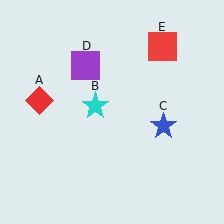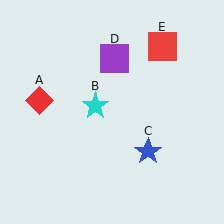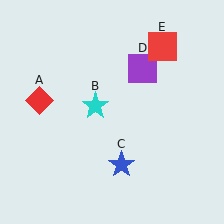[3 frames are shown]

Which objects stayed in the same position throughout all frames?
Red diamond (object A) and cyan star (object B) and red square (object E) remained stationary.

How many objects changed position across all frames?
2 objects changed position: blue star (object C), purple square (object D).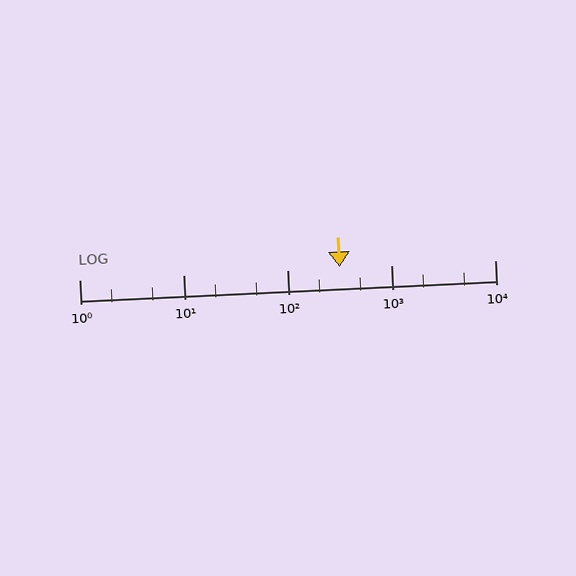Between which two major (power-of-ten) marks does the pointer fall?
The pointer is between 100 and 1000.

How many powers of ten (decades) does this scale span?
The scale spans 4 decades, from 1 to 10000.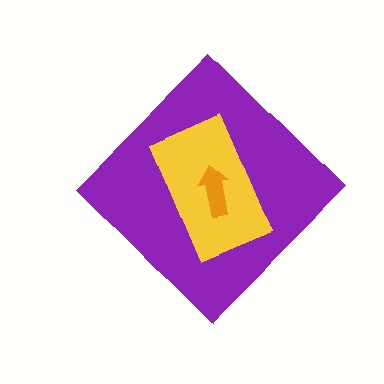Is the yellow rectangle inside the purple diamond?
Yes.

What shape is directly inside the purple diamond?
The yellow rectangle.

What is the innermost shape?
The orange arrow.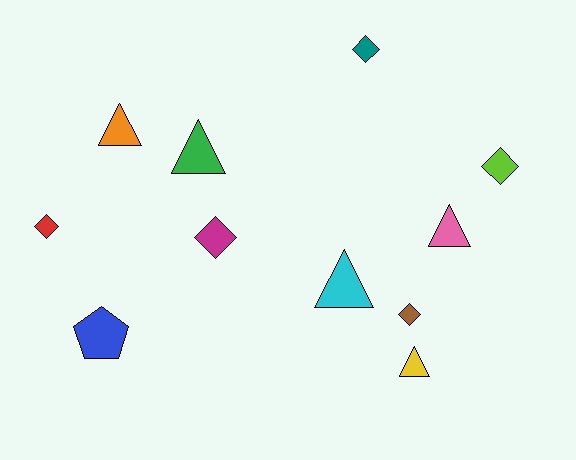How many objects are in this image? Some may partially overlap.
There are 11 objects.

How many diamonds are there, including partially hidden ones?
There are 5 diamonds.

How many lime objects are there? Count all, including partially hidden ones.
There is 1 lime object.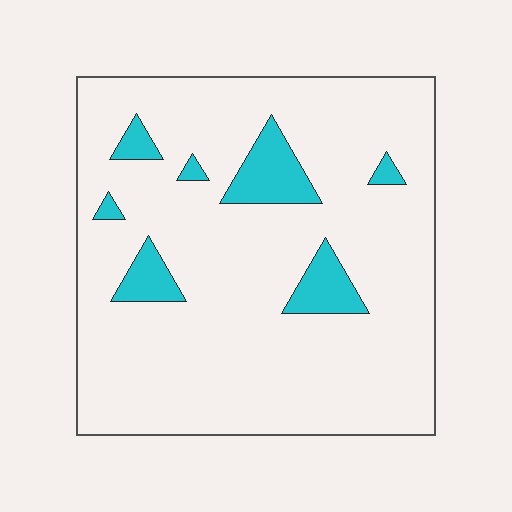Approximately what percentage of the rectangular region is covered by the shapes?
Approximately 10%.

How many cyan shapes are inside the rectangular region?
7.